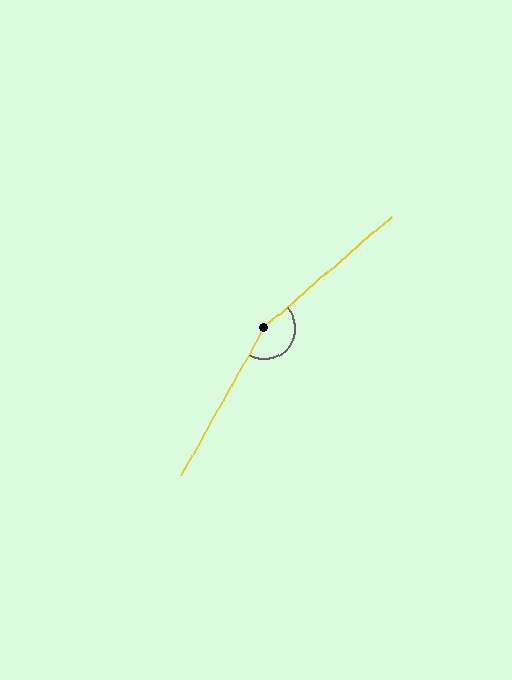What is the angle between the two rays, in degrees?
Approximately 160 degrees.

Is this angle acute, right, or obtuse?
It is obtuse.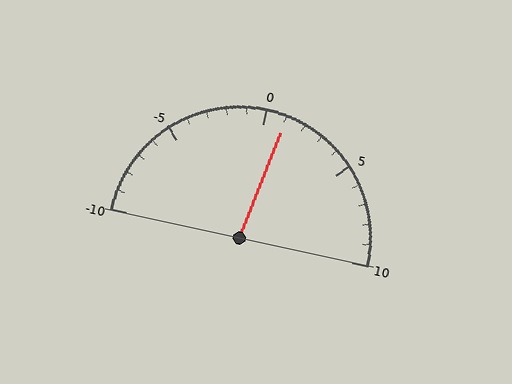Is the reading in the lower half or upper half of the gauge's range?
The reading is in the upper half of the range (-10 to 10).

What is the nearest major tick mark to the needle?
The nearest major tick mark is 0.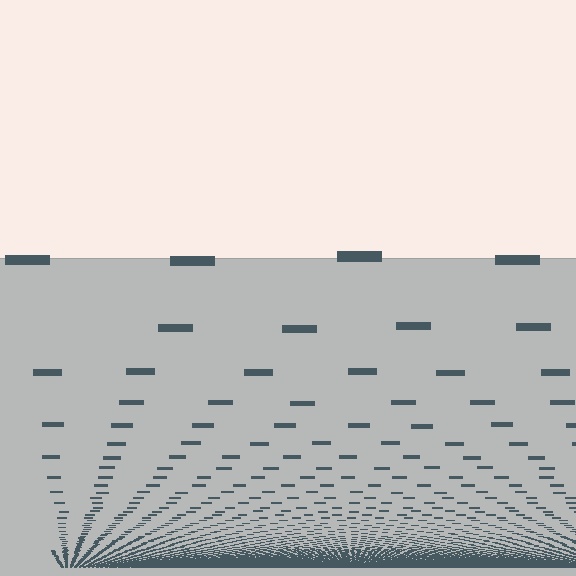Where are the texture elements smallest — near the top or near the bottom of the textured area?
Near the bottom.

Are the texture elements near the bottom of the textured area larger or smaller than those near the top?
Smaller. The gradient is inverted — elements near the bottom are smaller and denser.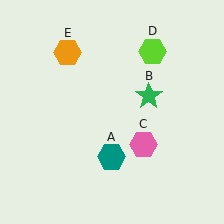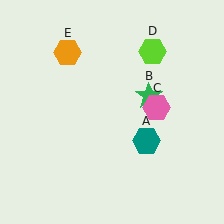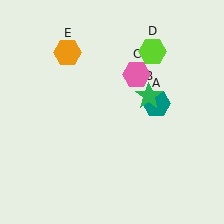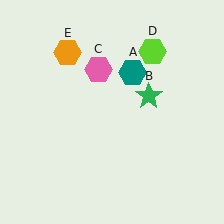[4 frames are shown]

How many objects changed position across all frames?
2 objects changed position: teal hexagon (object A), pink hexagon (object C).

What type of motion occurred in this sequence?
The teal hexagon (object A), pink hexagon (object C) rotated counterclockwise around the center of the scene.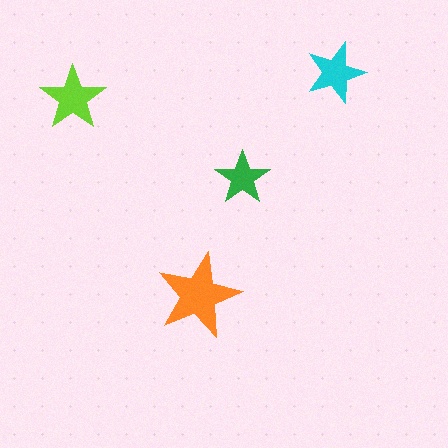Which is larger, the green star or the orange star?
The orange one.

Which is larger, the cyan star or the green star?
The cyan one.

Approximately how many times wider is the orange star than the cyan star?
About 1.5 times wider.